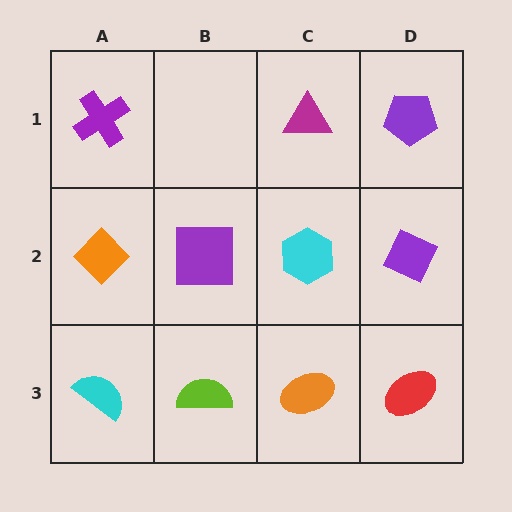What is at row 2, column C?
A cyan hexagon.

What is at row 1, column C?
A magenta triangle.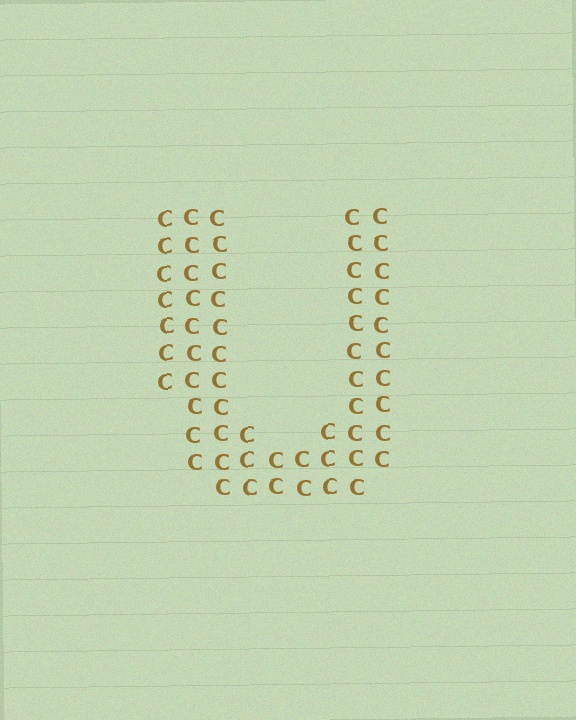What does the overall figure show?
The overall figure shows the letter U.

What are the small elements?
The small elements are letter C's.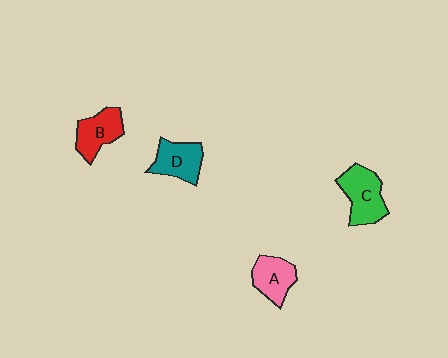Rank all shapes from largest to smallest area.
From largest to smallest: C (green), D (teal), B (red), A (pink).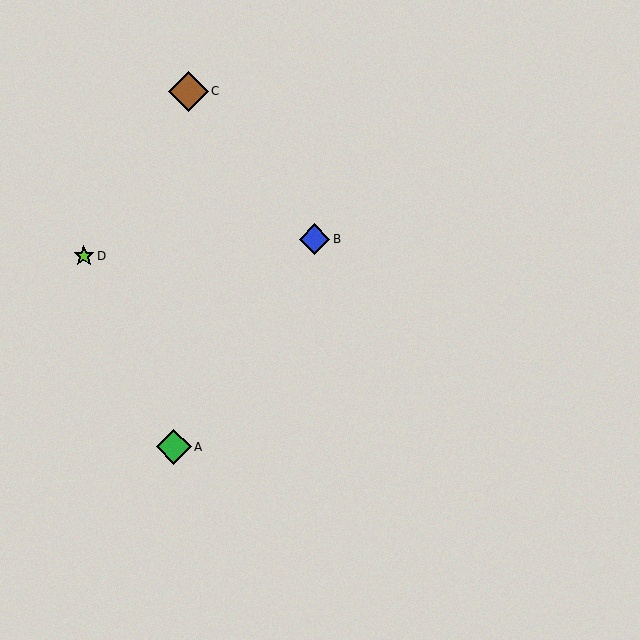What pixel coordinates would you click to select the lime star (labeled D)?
Click at (84, 256) to select the lime star D.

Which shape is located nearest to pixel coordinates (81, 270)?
The lime star (labeled D) at (84, 256) is nearest to that location.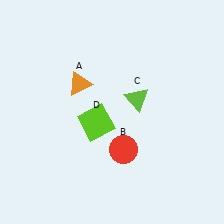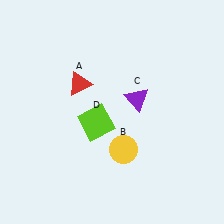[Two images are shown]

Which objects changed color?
A changed from orange to red. B changed from red to yellow. C changed from lime to purple.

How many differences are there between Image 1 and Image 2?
There are 3 differences between the two images.